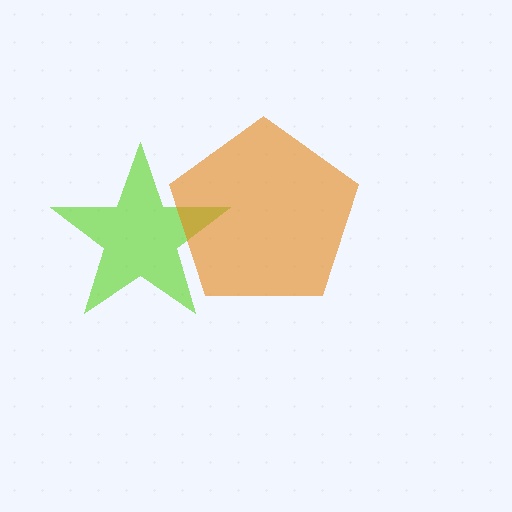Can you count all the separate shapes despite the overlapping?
Yes, there are 2 separate shapes.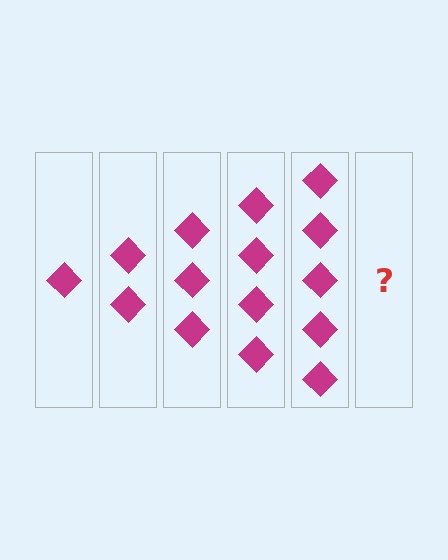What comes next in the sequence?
The next element should be 6 diamonds.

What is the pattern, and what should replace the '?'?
The pattern is that each step adds one more diamond. The '?' should be 6 diamonds.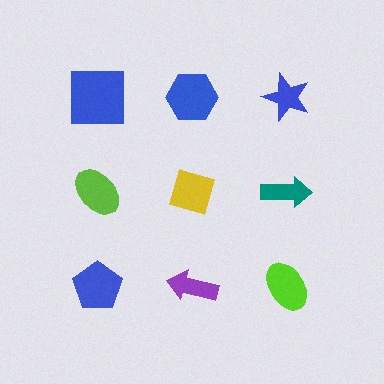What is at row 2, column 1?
A lime ellipse.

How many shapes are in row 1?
3 shapes.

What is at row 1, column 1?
A blue square.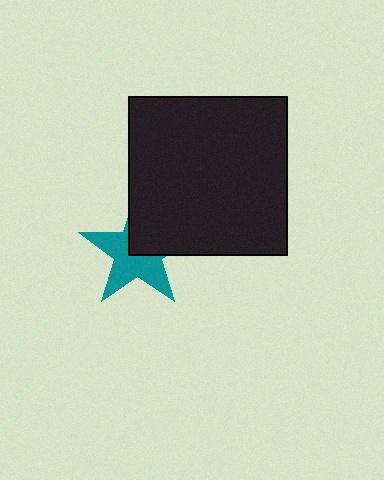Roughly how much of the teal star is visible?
About half of it is visible (roughly 59%).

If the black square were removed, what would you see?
You would see the complete teal star.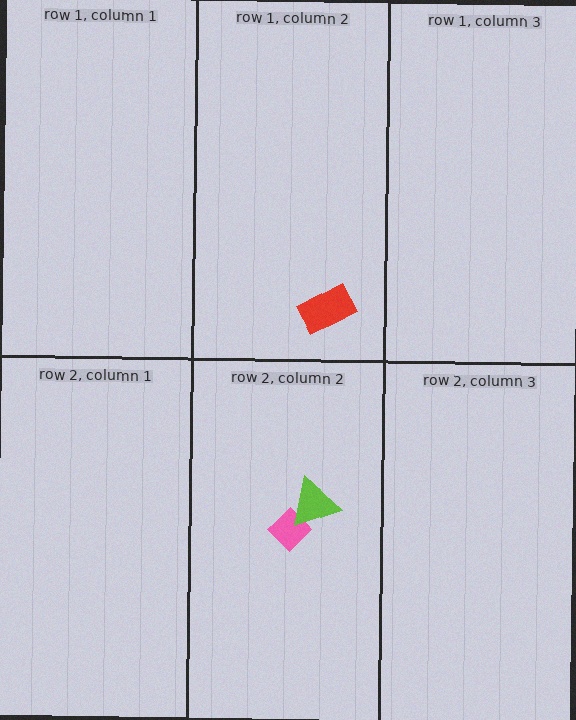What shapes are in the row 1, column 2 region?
The red rectangle.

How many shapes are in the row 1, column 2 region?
1.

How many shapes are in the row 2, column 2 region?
2.